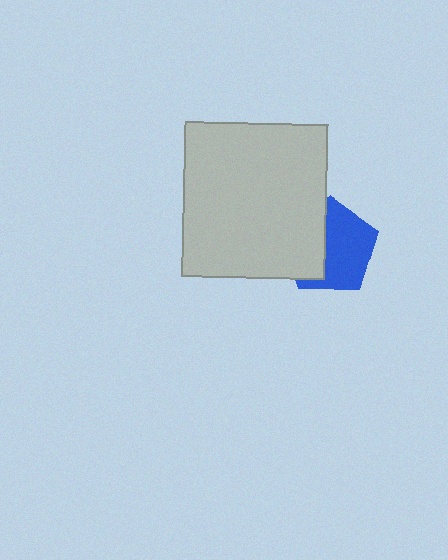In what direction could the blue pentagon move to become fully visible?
The blue pentagon could move right. That would shift it out from behind the light gray rectangle entirely.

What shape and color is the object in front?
The object in front is a light gray rectangle.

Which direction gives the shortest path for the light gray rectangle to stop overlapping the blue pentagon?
Moving left gives the shortest separation.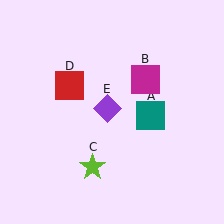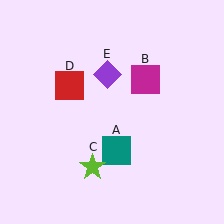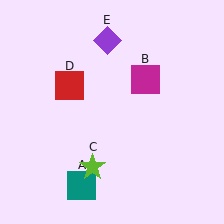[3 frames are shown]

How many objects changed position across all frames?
2 objects changed position: teal square (object A), purple diamond (object E).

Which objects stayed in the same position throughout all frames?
Magenta square (object B) and lime star (object C) and red square (object D) remained stationary.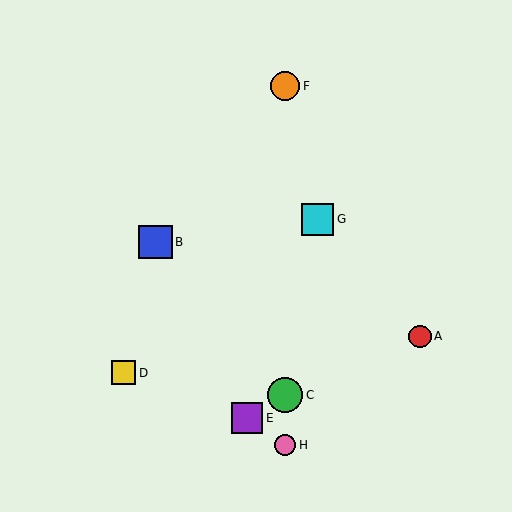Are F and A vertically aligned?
No, F is at x≈285 and A is at x≈420.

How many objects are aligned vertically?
3 objects (C, F, H) are aligned vertically.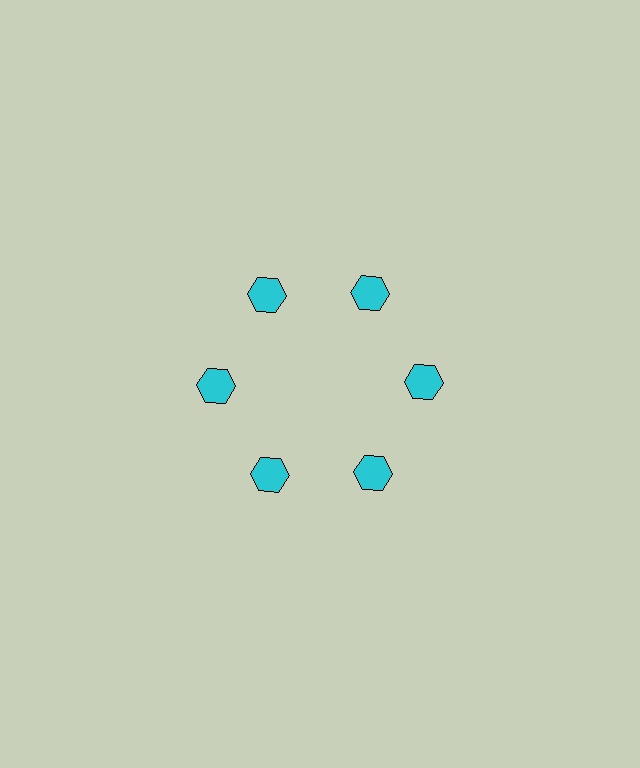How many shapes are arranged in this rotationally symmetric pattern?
There are 6 shapes, arranged in 6 groups of 1.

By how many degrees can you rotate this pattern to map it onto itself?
The pattern maps onto itself every 60 degrees of rotation.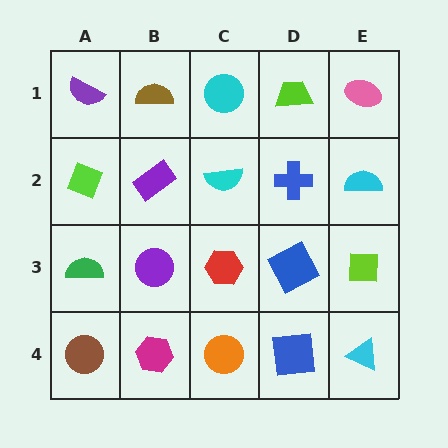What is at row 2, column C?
A cyan semicircle.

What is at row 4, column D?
A blue square.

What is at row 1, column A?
A purple semicircle.